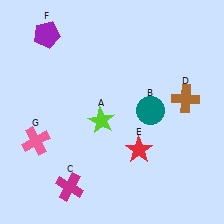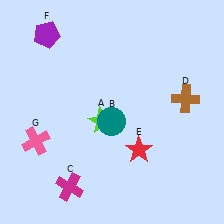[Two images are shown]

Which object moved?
The teal circle (B) moved left.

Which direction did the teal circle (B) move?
The teal circle (B) moved left.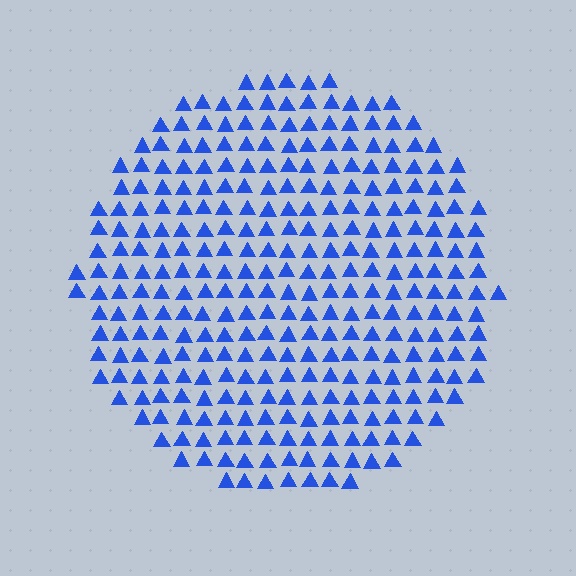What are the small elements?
The small elements are triangles.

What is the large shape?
The large shape is a circle.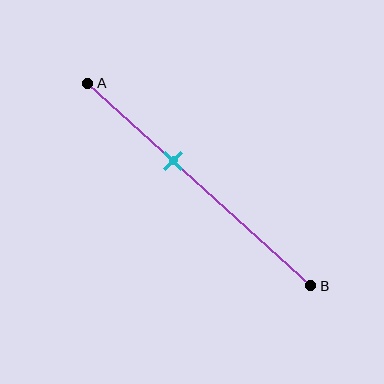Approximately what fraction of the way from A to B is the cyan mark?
The cyan mark is approximately 40% of the way from A to B.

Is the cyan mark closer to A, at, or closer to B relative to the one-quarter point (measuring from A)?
The cyan mark is closer to point B than the one-quarter point of segment AB.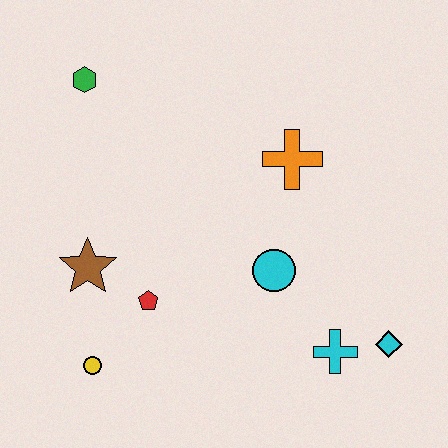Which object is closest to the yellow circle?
The red pentagon is closest to the yellow circle.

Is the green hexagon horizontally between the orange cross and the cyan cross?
No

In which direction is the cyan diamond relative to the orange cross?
The cyan diamond is below the orange cross.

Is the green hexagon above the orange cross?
Yes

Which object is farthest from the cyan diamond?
The green hexagon is farthest from the cyan diamond.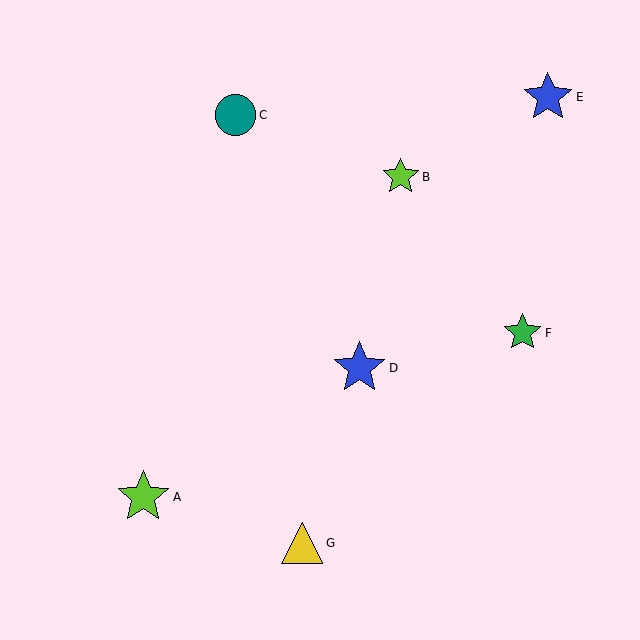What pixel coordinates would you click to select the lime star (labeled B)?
Click at (401, 177) to select the lime star B.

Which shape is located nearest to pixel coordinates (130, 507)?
The lime star (labeled A) at (143, 497) is nearest to that location.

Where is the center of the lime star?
The center of the lime star is at (143, 497).